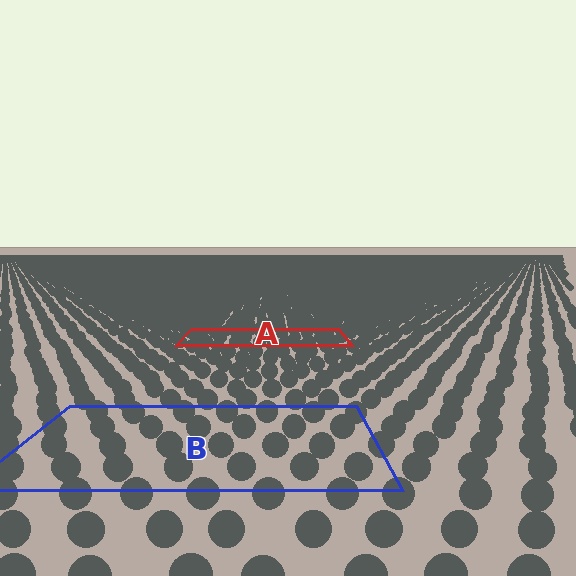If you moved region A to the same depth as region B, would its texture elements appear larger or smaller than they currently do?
They would appear larger. At a closer depth, the same texture elements are projected at a bigger on-screen size.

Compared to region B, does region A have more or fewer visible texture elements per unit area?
Region A has more texture elements per unit area — they are packed more densely because it is farther away.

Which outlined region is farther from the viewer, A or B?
Region A is farther from the viewer — the texture elements inside it appear smaller and more densely packed.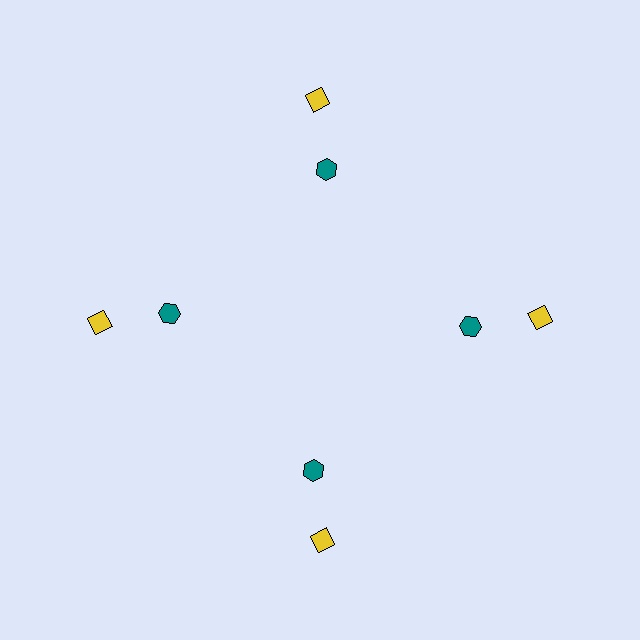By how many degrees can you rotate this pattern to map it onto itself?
The pattern maps onto itself every 90 degrees of rotation.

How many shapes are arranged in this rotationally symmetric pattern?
There are 8 shapes, arranged in 4 groups of 2.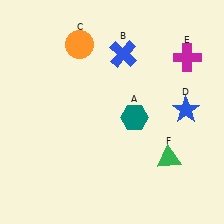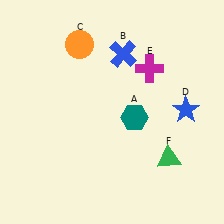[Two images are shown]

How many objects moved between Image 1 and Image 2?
1 object moved between the two images.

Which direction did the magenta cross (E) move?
The magenta cross (E) moved left.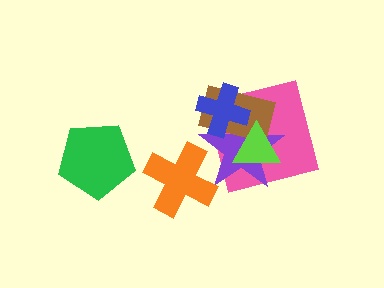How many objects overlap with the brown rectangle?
4 objects overlap with the brown rectangle.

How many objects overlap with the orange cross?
1 object overlaps with the orange cross.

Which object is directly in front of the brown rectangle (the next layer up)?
The blue cross is directly in front of the brown rectangle.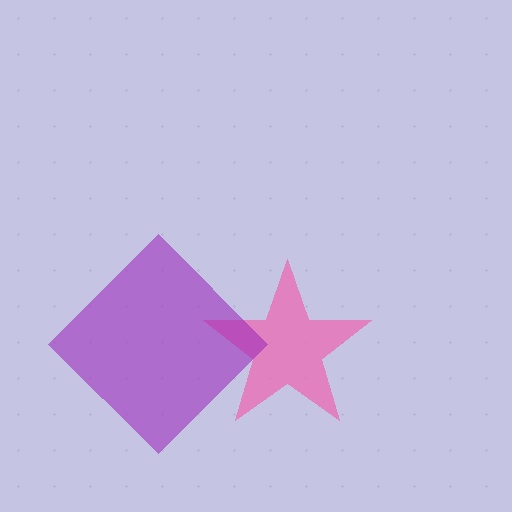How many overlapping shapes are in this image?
There are 2 overlapping shapes in the image.